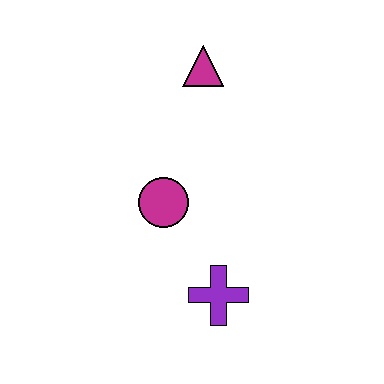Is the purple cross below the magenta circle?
Yes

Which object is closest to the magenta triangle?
The magenta circle is closest to the magenta triangle.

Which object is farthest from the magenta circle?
The magenta triangle is farthest from the magenta circle.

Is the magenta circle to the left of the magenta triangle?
Yes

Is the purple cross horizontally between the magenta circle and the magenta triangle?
No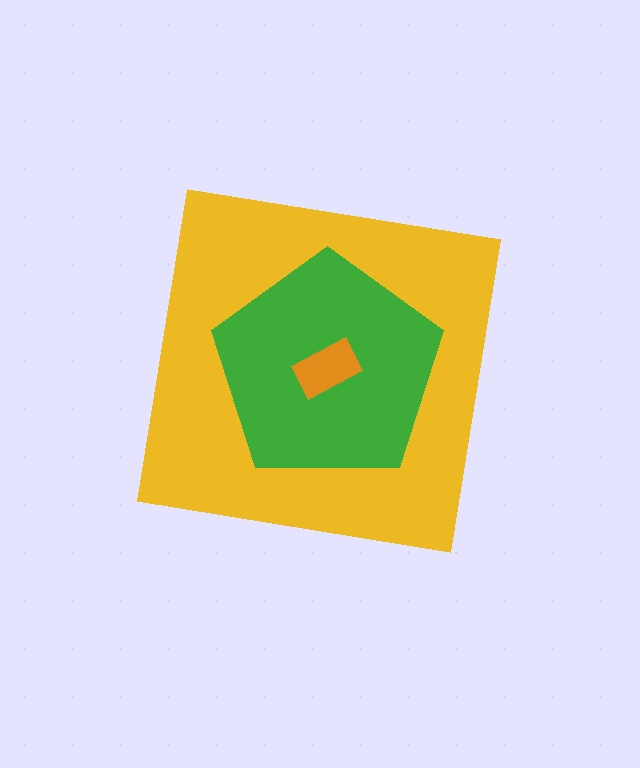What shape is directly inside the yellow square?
The green pentagon.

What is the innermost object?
The orange rectangle.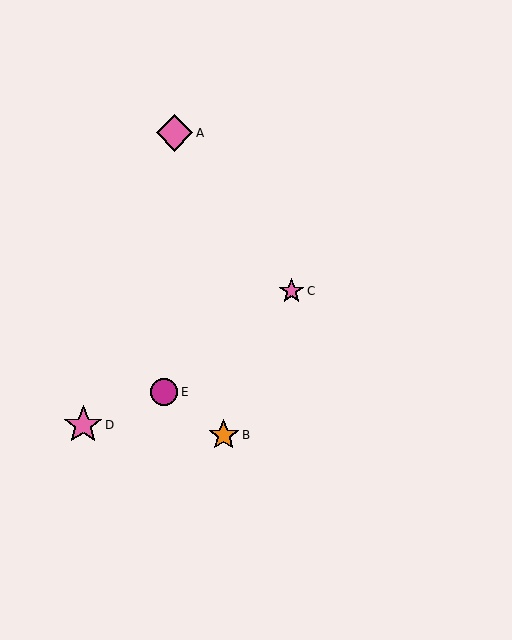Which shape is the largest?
The pink star (labeled D) is the largest.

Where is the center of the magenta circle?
The center of the magenta circle is at (164, 392).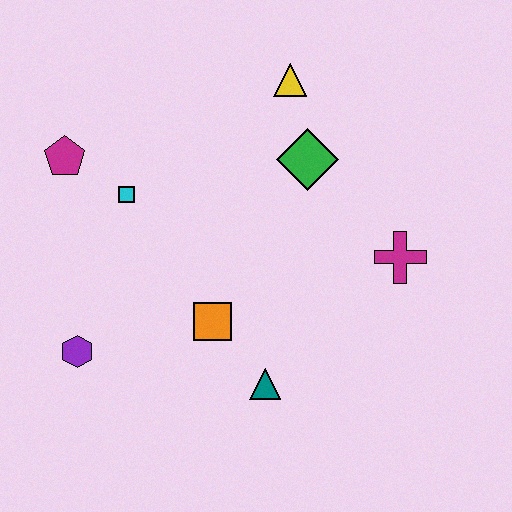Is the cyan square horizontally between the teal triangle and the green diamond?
No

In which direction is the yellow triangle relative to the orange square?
The yellow triangle is above the orange square.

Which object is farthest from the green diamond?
The purple hexagon is farthest from the green diamond.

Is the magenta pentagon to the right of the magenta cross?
No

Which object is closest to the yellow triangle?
The green diamond is closest to the yellow triangle.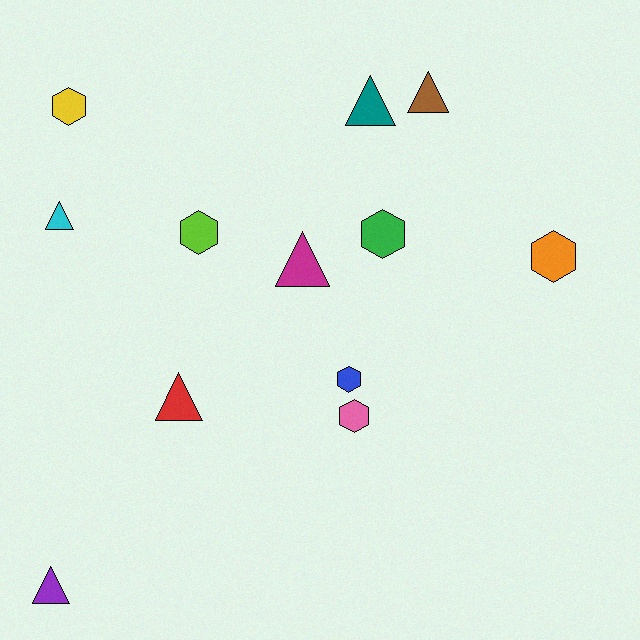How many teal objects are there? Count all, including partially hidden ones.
There is 1 teal object.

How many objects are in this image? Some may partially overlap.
There are 12 objects.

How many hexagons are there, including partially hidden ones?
There are 6 hexagons.